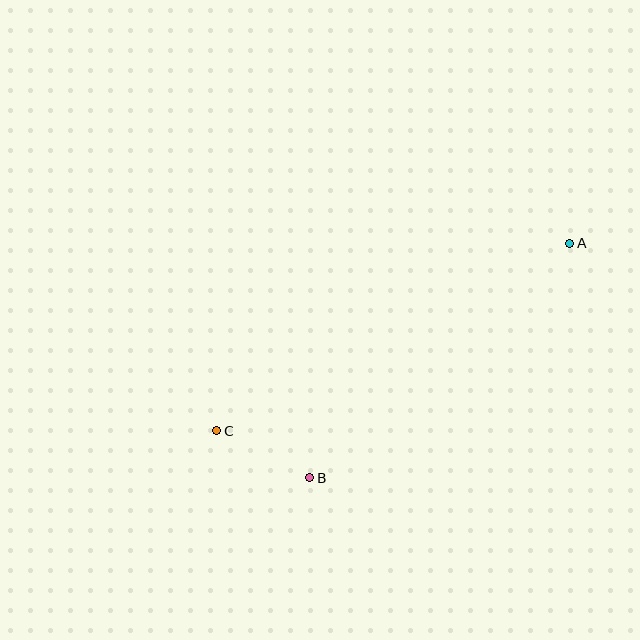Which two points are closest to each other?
Points B and C are closest to each other.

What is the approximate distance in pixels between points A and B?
The distance between A and B is approximately 350 pixels.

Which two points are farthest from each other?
Points A and C are farthest from each other.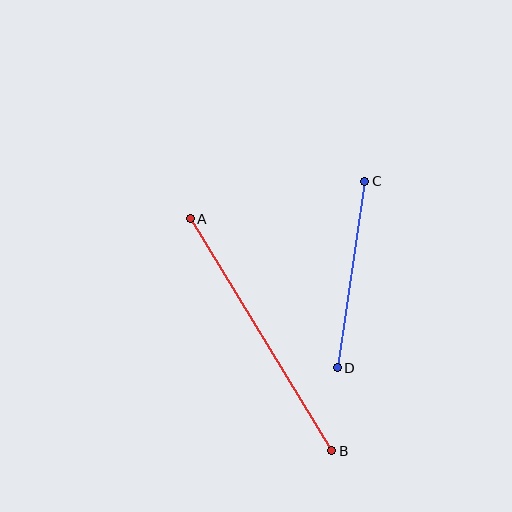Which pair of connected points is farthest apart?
Points A and B are farthest apart.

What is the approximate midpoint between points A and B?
The midpoint is at approximately (261, 335) pixels.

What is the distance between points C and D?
The distance is approximately 188 pixels.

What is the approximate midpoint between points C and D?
The midpoint is at approximately (351, 274) pixels.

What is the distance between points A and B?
The distance is approximately 272 pixels.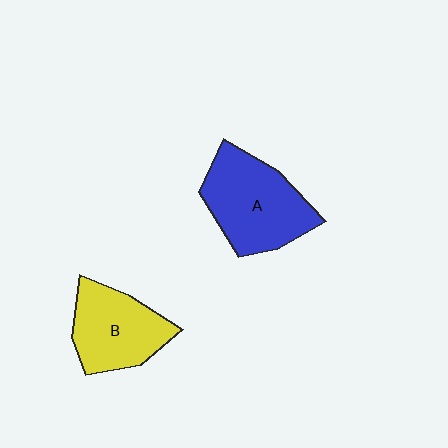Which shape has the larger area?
Shape A (blue).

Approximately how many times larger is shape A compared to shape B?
Approximately 1.2 times.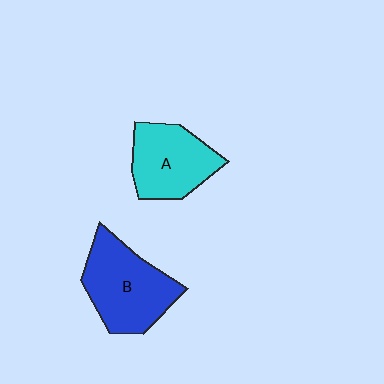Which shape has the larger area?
Shape B (blue).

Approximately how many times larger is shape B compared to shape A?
Approximately 1.2 times.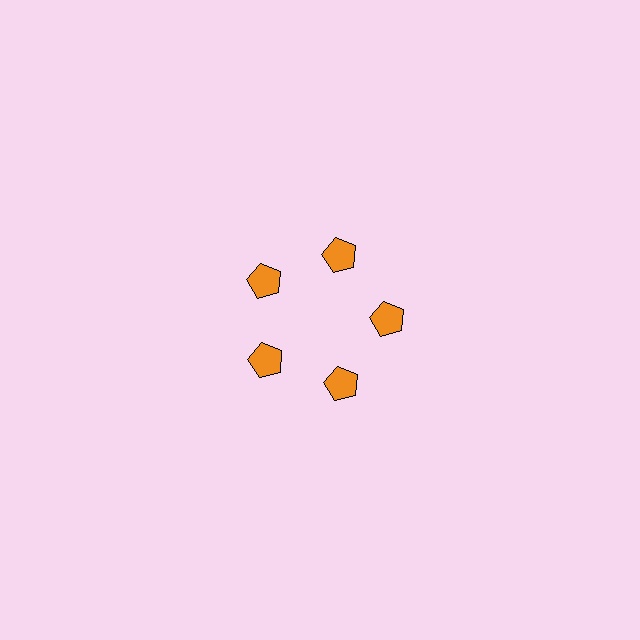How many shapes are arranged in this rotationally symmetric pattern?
There are 5 shapes, arranged in 5 groups of 1.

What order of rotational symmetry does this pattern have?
This pattern has 5-fold rotational symmetry.